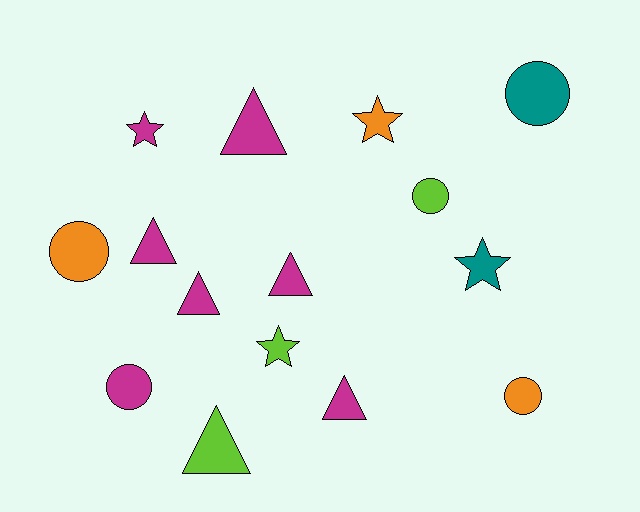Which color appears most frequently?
Magenta, with 7 objects.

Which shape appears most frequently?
Triangle, with 6 objects.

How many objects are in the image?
There are 15 objects.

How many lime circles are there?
There is 1 lime circle.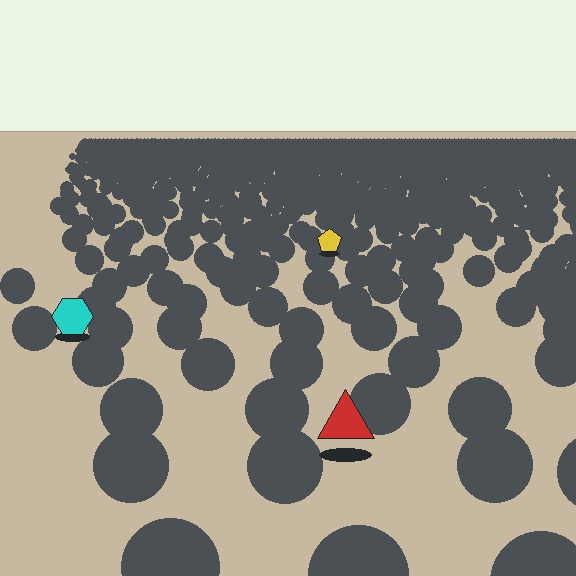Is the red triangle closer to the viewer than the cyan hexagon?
Yes. The red triangle is closer — you can tell from the texture gradient: the ground texture is coarser near it.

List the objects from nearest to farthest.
From nearest to farthest: the red triangle, the cyan hexagon, the yellow pentagon.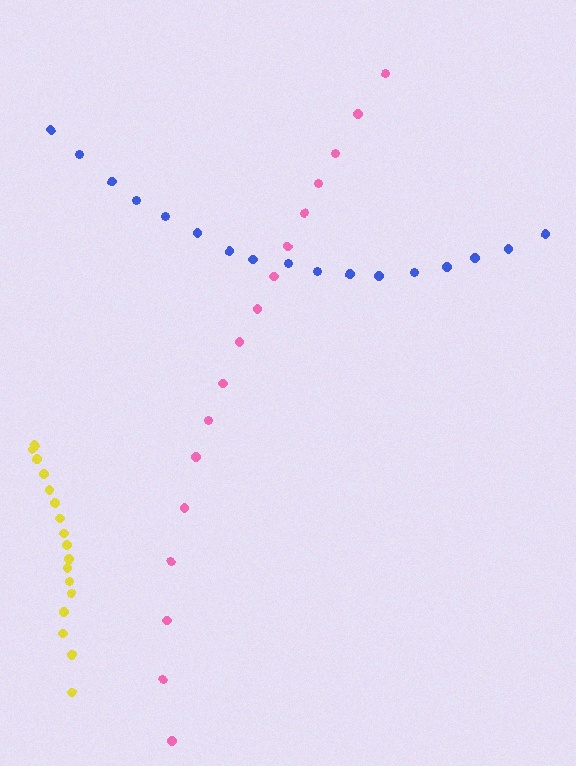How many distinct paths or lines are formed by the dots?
There are 3 distinct paths.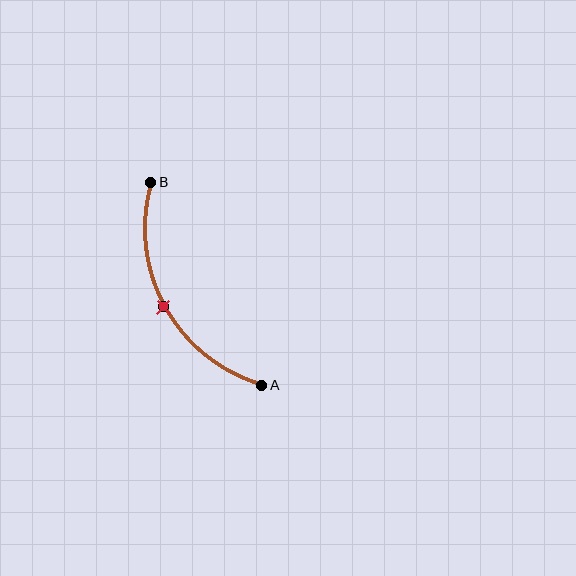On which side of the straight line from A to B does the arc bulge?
The arc bulges to the left of the straight line connecting A and B.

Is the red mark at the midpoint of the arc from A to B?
Yes. The red mark lies on the arc at equal arc-length from both A and B — it is the arc midpoint.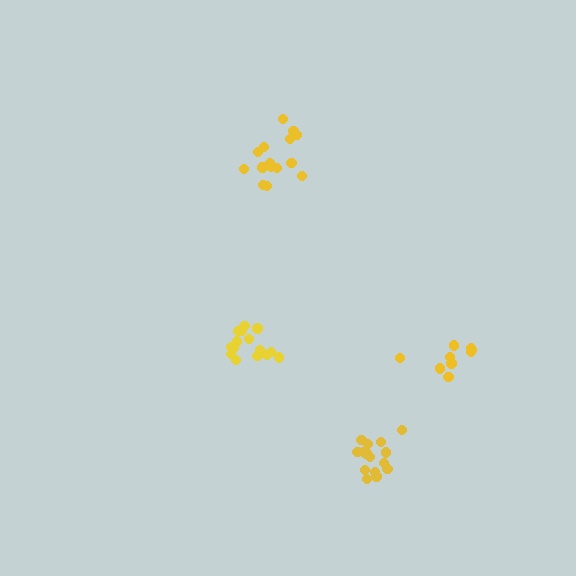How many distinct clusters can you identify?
There are 4 distinct clusters.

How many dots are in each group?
Group 1: 15 dots, Group 2: 15 dots, Group 3: 15 dots, Group 4: 9 dots (54 total).